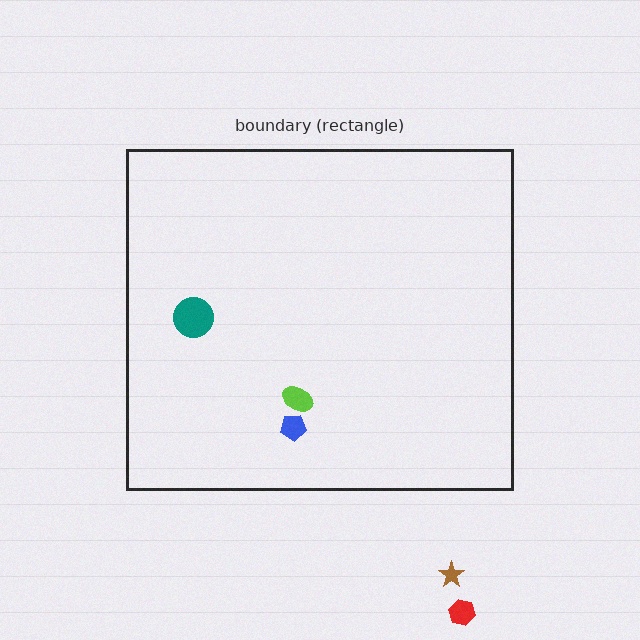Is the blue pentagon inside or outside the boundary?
Inside.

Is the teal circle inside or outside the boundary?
Inside.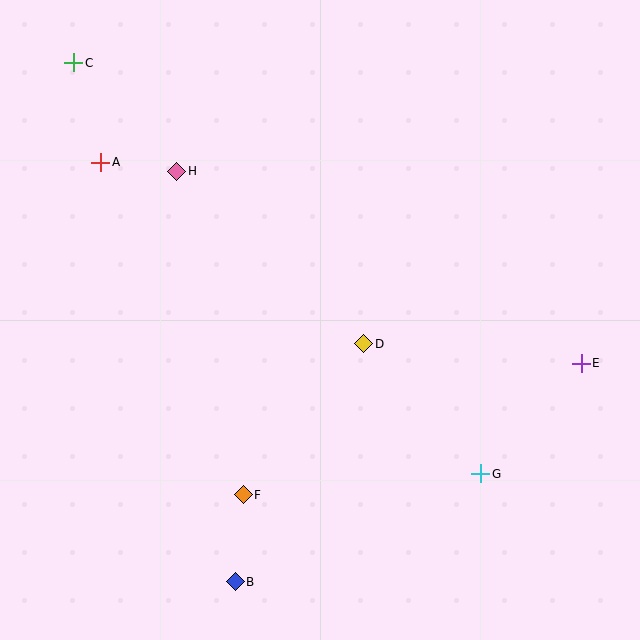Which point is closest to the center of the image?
Point D at (364, 344) is closest to the center.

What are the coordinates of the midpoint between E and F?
The midpoint between E and F is at (412, 429).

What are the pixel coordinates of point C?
Point C is at (74, 63).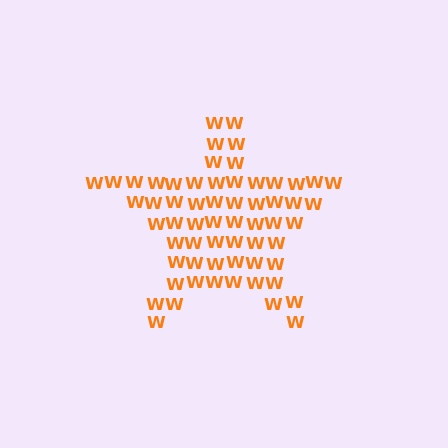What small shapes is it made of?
It is made of small letter W's.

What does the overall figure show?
The overall figure shows a star.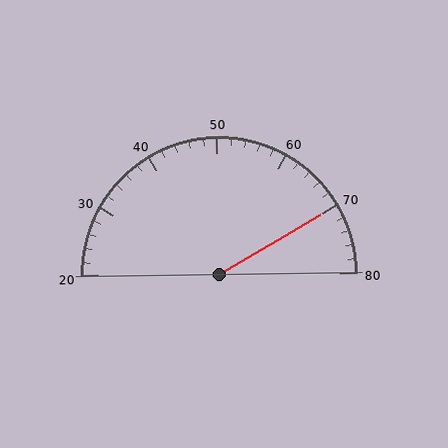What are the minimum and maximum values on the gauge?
The gauge ranges from 20 to 80.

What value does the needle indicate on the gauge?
The needle indicates approximately 70.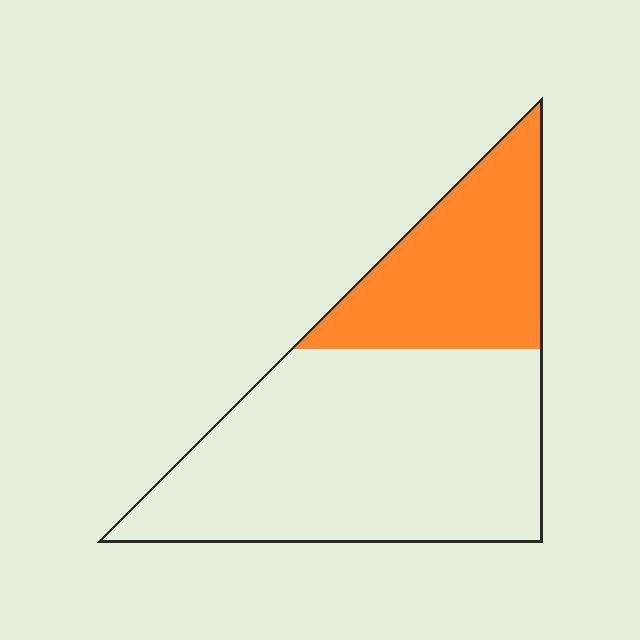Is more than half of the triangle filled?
No.